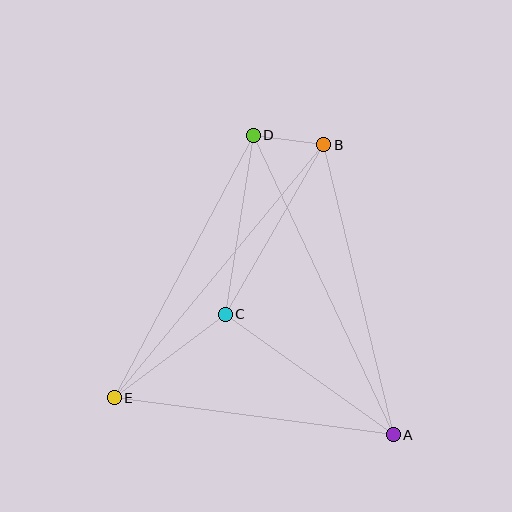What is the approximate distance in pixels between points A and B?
The distance between A and B is approximately 298 pixels.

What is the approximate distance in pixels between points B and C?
The distance between B and C is approximately 196 pixels.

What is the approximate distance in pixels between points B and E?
The distance between B and E is approximately 328 pixels.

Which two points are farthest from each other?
Points A and D are farthest from each other.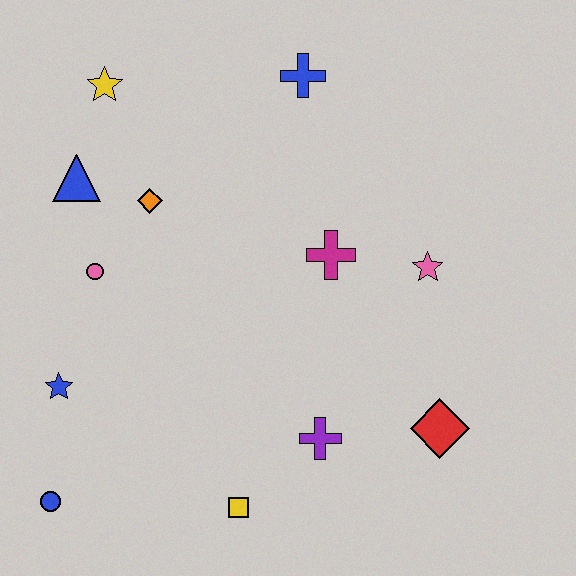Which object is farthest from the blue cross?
The blue circle is farthest from the blue cross.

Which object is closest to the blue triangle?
The orange diamond is closest to the blue triangle.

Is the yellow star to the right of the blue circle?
Yes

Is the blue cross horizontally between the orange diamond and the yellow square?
No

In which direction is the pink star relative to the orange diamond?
The pink star is to the right of the orange diamond.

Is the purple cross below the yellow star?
Yes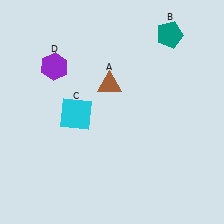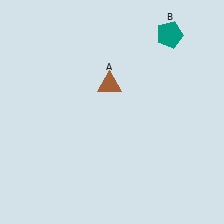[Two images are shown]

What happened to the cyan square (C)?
The cyan square (C) was removed in Image 2. It was in the bottom-left area of Image 1.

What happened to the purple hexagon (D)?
The purple hexagon (D) was removed in Image 2. It was in the top-left area of Image 1.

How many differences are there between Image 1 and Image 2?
There are 2 differences between the two images.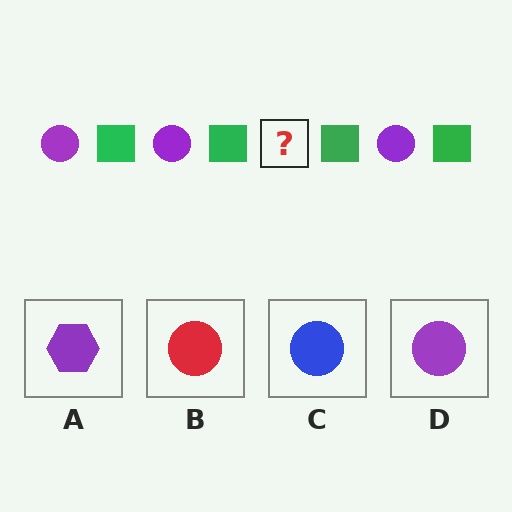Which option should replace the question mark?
Option D.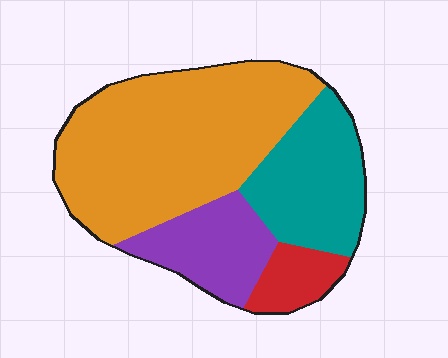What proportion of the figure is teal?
Teal covers around 25% of the figure.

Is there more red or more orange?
Orange.